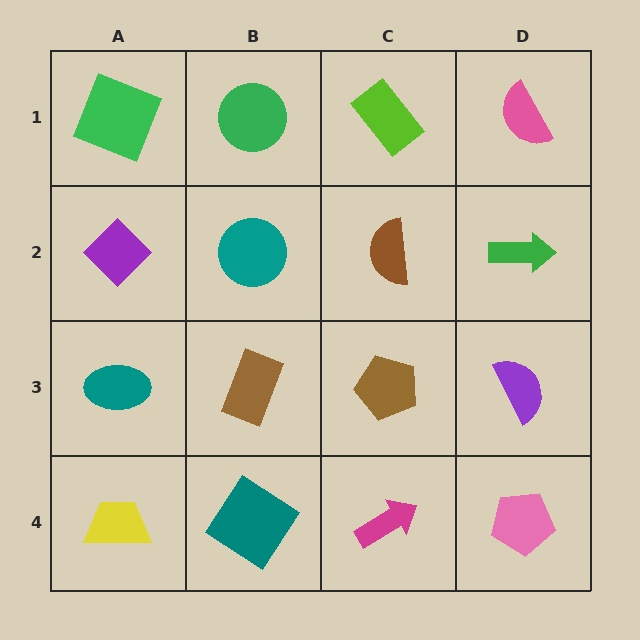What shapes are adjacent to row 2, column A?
A green square (row 1, column A), a teal ellipse (row 3, column A), a teal circle (row 2, column B).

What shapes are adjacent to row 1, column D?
A green arrow (row 2, column D), a lime rectangle (row 1, column C).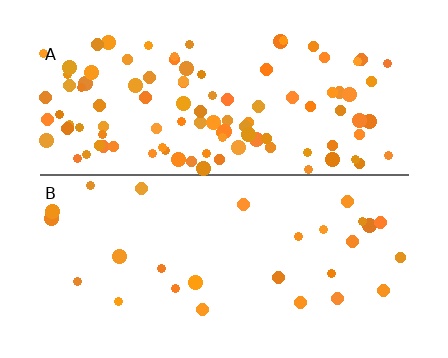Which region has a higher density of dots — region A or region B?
A (the top).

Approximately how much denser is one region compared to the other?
Approximately 3.8× — region A over region B.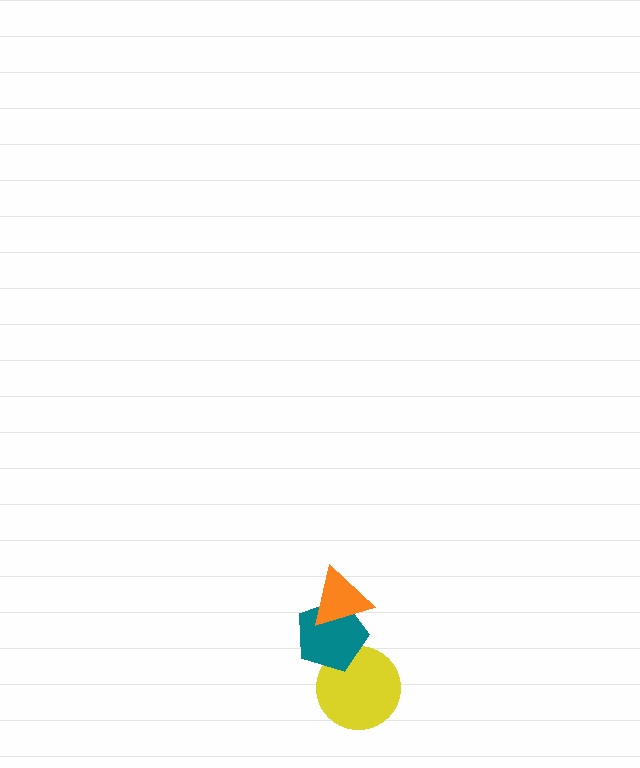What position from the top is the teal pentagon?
The teal pentagon is 2nd from the top.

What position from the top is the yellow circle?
The yellow circle is 3rd from the top.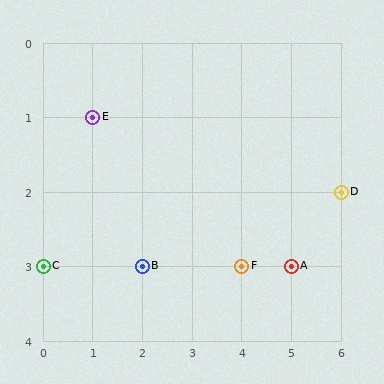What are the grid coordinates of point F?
Point F is at grid coordinates (4, 3).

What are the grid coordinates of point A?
Point A is at grid coordinates (5, 3).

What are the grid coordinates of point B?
Point B is at grid coordinates (2, 3).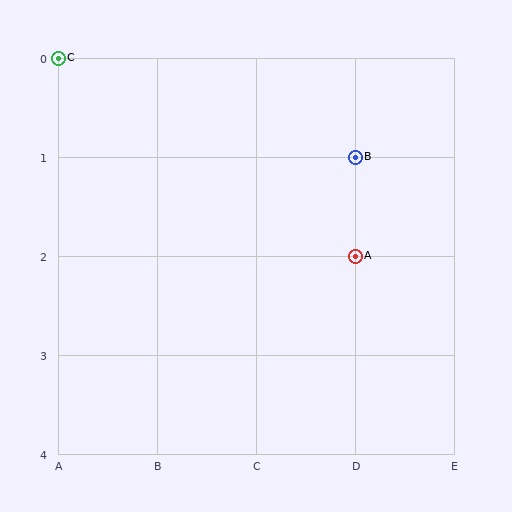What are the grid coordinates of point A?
Point A is at grid coordinates (D, 2).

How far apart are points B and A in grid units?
Points B and A are 1 row apart.